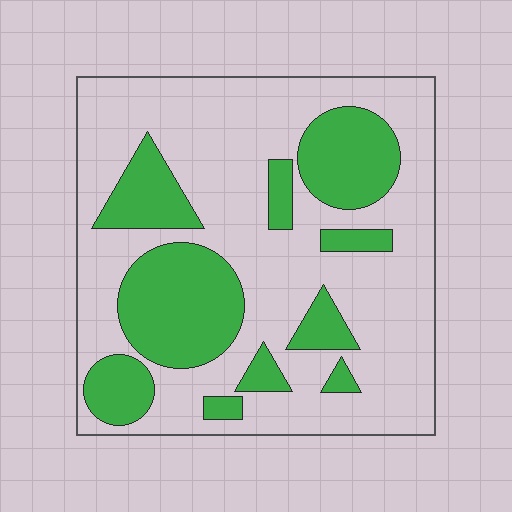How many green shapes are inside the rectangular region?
10.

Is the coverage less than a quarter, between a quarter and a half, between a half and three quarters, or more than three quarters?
Between a quarter and a half.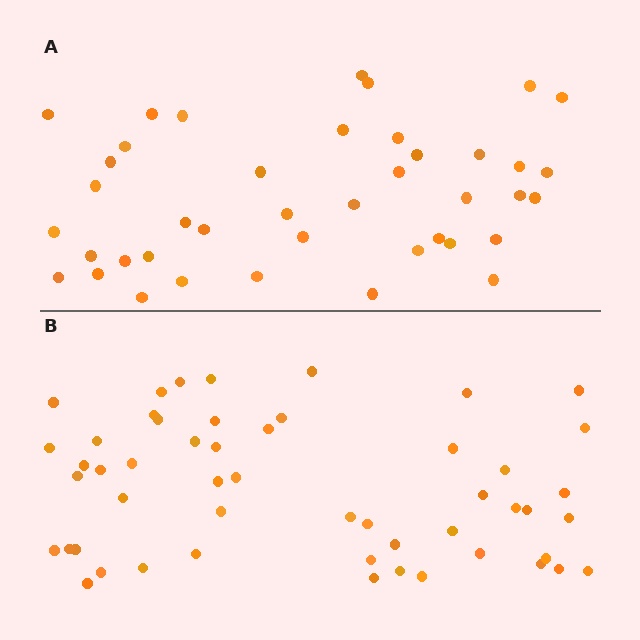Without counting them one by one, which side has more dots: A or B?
Region B (the bottom region) has more dots.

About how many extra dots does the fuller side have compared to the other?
Region B has roughly 12 or so more dots than region A.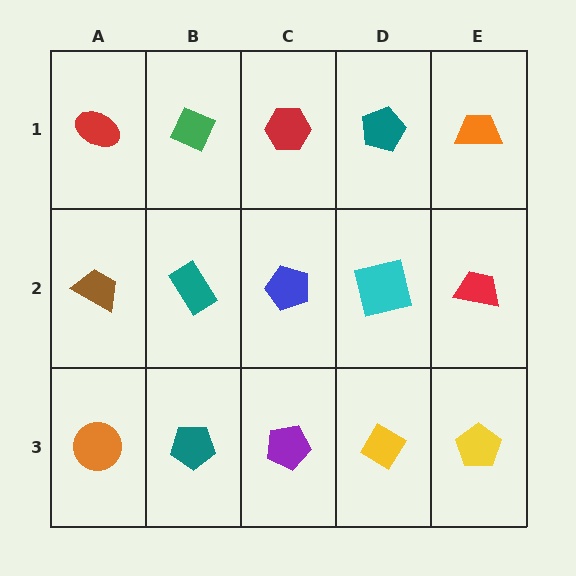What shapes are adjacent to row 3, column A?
A brown trapezoid (row 2, column A), a teal pentagon (row 3, column B).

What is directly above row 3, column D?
A cyan square.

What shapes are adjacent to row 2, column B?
A green diamond (row 1, column B), a teal pentagon (row 3, column B), a brown trapezoid (row 2, column A), a blue pentagon (row 2, column C).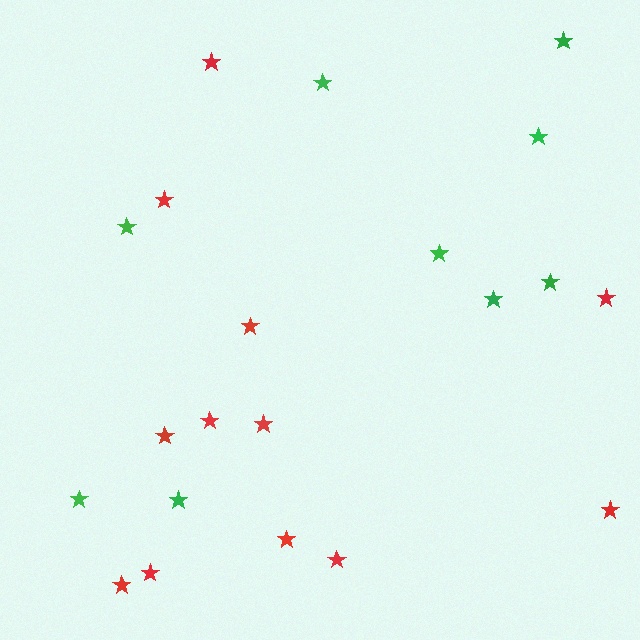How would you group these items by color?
There are 2 groups: one group of green stars (9) and one group of red stars (12).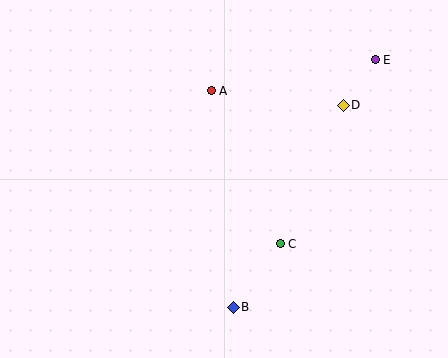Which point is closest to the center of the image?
Point C at (280, 244) is closest to the center.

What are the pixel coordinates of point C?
Point C is at (280, 244).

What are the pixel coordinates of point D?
Point D is at (343, 105).